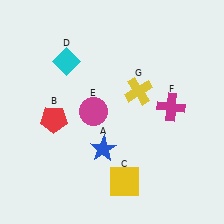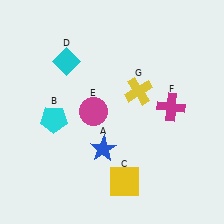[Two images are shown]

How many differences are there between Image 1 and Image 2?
There is 1 difference between the two images.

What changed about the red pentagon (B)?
In Image 1, B is red. In Image 2, it changed to cyan.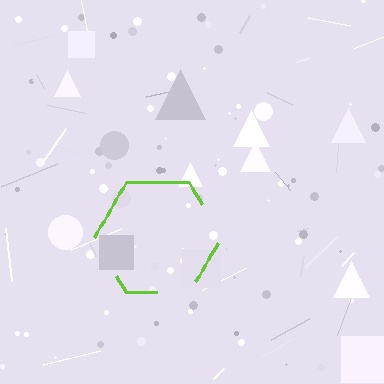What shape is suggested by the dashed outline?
The dashed outline suggests a hexagon.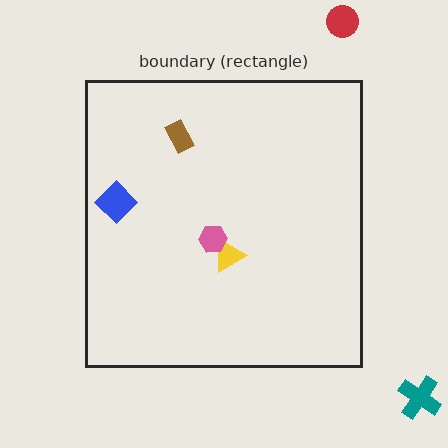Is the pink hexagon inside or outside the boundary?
Inside.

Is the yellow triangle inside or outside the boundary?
Inside.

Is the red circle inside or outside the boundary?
Outside.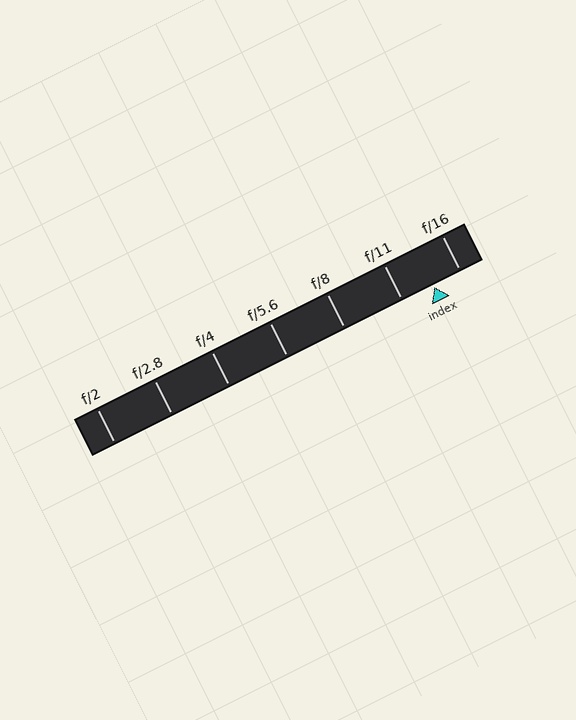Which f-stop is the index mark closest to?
The index mark is closest to f/16.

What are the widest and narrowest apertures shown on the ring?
The widest aperture shown is f/2 and the narrowest is f/16.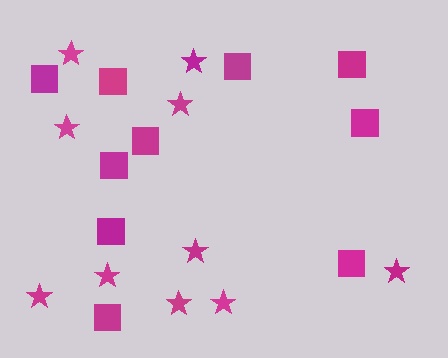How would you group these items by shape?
There are 2 groups: one group of squares (10) and one group of stars (10).